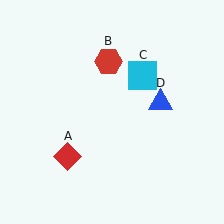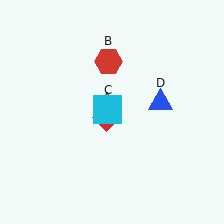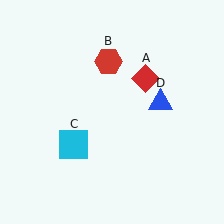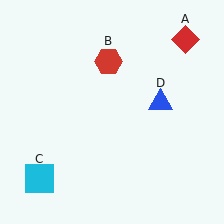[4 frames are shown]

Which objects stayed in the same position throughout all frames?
Red hexagon (object B) and blue triangle (object D) remained stationary.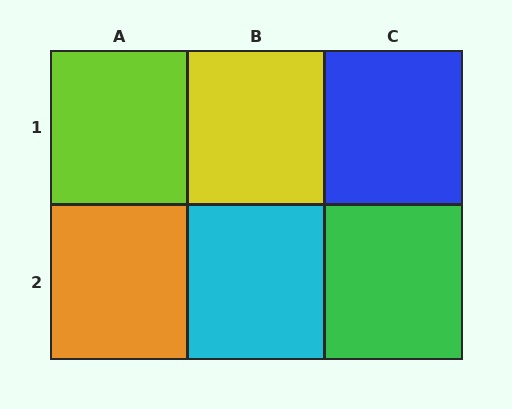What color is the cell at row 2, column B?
Cyan.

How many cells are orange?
1 cell is orange.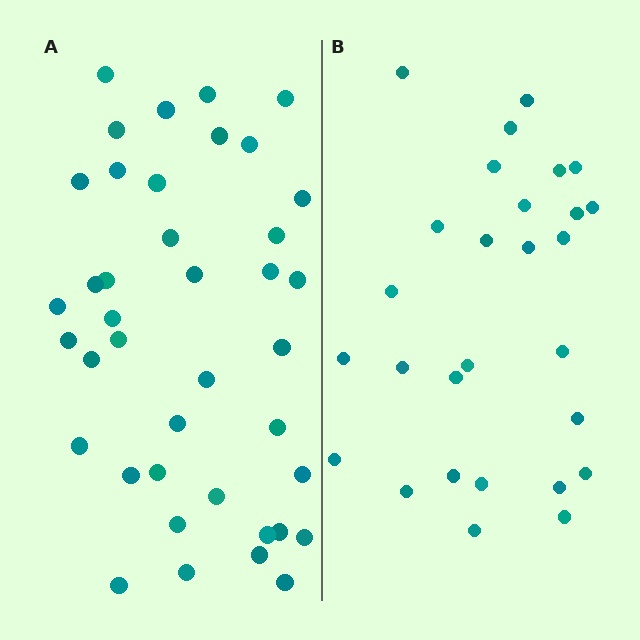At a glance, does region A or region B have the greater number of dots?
Region A (the left region) has more dots.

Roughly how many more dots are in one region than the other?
Region A has roughly 12 or so more dots than region B.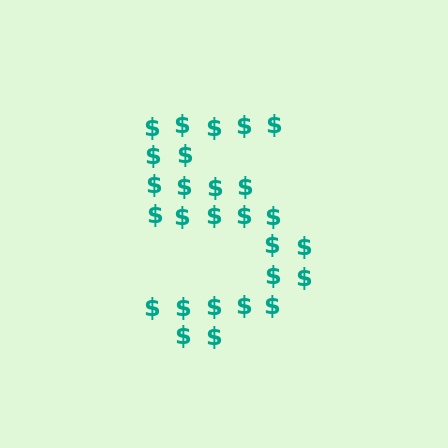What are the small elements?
The small elements are dollar signs.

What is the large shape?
The large shape is the digit 5.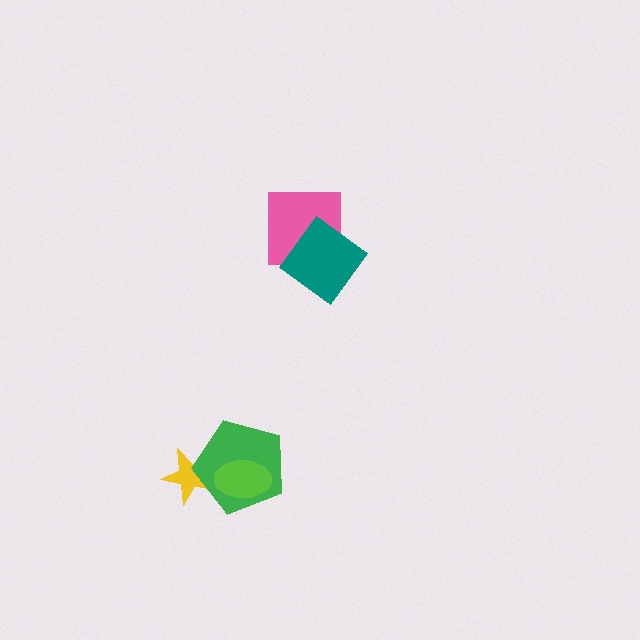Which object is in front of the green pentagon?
The lime ellipse is in front of the green pentagon.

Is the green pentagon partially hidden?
Yes, it is partially covered by another shape.